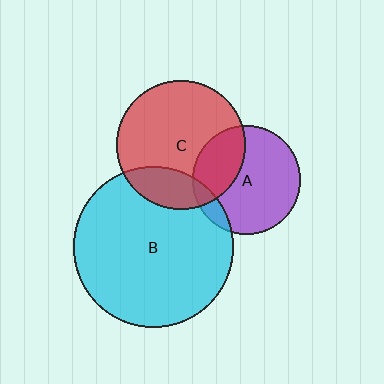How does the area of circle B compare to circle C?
Approximately 1.5 times.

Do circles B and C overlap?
Yes.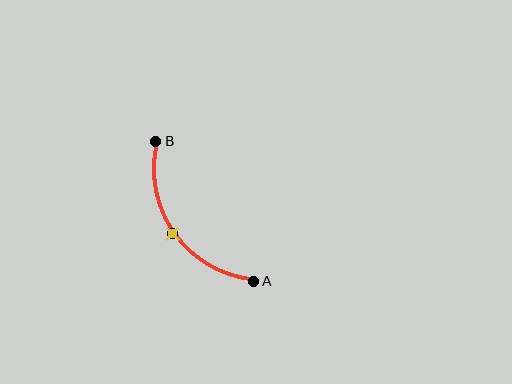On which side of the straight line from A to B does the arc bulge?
The arc bulges below and to the left of the straight line connecting A and B.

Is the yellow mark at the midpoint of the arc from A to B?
Yes. The yellow mark lies on the arc at equal arc-length from both A and B — it is the arc midpoint.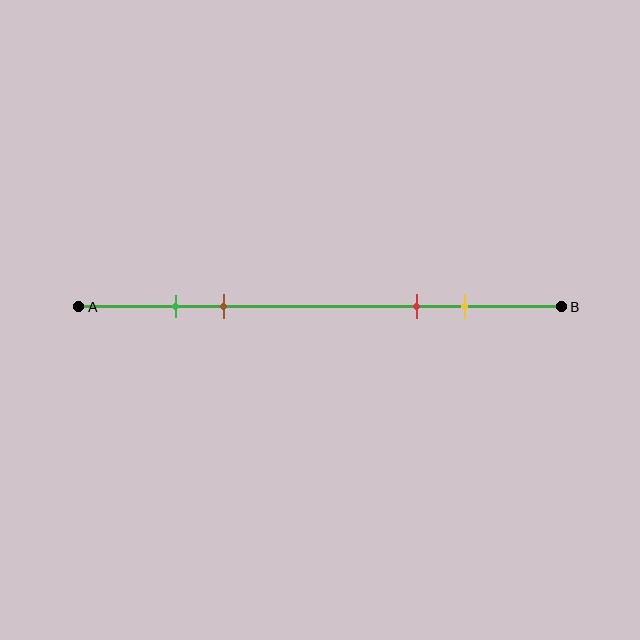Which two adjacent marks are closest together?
The green and brown marks are the closest adjacent pair.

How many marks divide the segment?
There are 4 marks dividing the segment.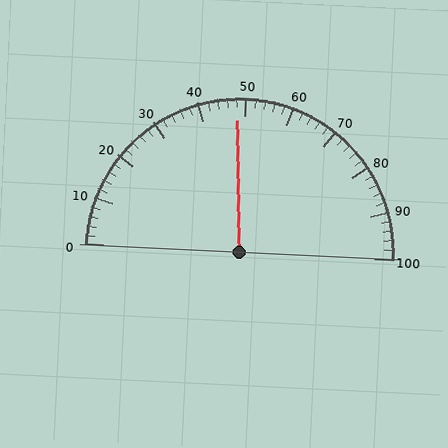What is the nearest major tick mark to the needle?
The nearest major tick mark is 50.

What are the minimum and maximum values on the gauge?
The gauge ranges from 0 to 100.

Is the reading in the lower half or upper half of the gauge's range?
The reading is in the lower half of the range (0 to 100).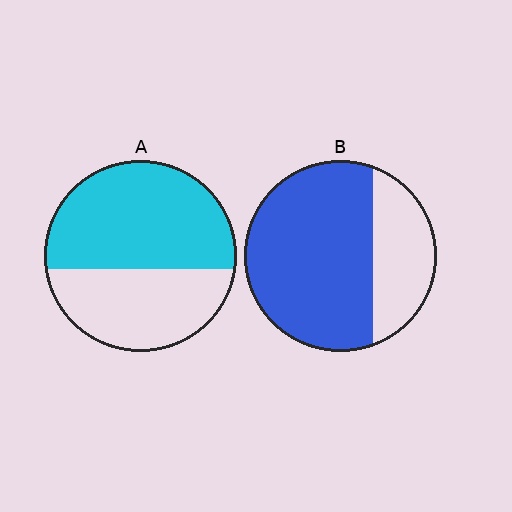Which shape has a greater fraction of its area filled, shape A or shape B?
Shape B.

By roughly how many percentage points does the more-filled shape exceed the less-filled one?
By roughly 10 percentage points (B over A).